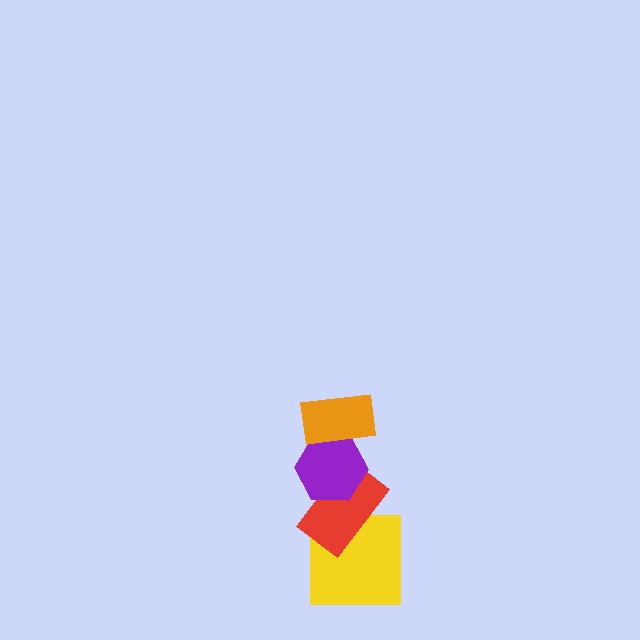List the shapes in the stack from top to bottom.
From top to bottom: the orange rectangle, the purple hexagon, the red rectangle, the yellow square.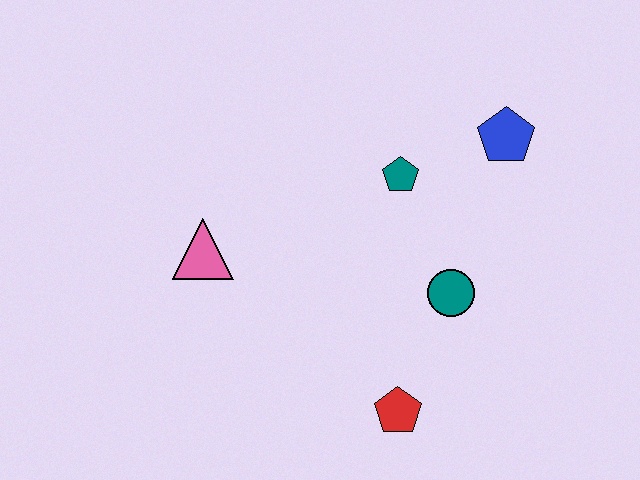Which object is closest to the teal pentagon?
The blue pentagon is closest to the teal pentagon.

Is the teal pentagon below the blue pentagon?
Yes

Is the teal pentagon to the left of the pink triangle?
No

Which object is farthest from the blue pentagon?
The pink triangle is farthest from the blue pentagon.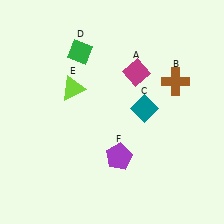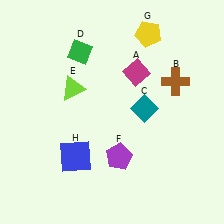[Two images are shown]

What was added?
A yellow pentagon (G), a blue square (H) were added in Image 2.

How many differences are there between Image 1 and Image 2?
There are 2 differences between the two images.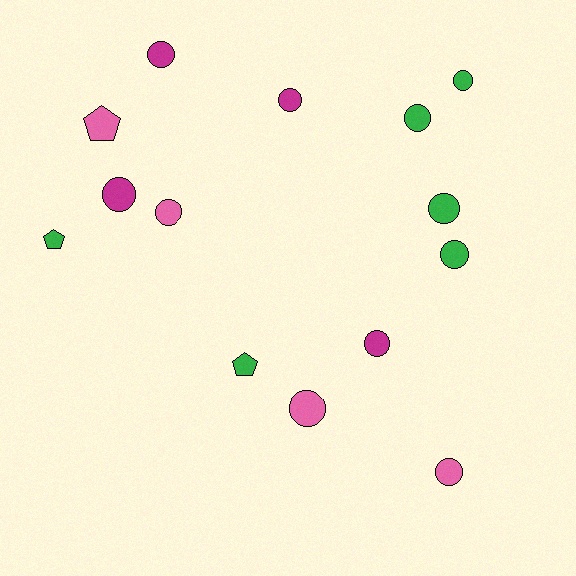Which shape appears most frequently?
Circle, with 11 objects.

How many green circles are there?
There are 4 green circles.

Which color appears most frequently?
Green, with 6 objects.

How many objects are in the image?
There are 14 objects.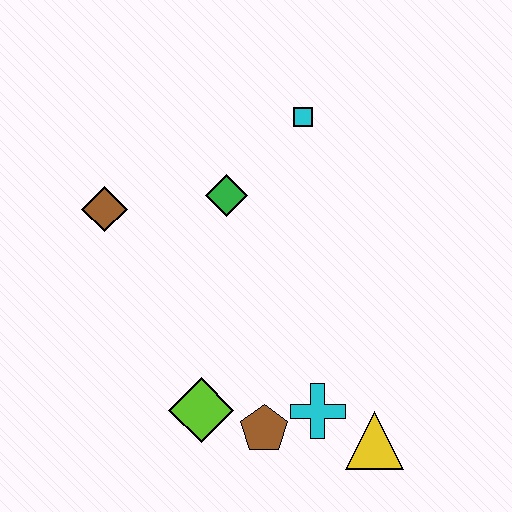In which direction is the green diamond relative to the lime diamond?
The green diamond is above the lime diamond.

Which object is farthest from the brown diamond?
The yellow triangle is farthest from the brown diamond.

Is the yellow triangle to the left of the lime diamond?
No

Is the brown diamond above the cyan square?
No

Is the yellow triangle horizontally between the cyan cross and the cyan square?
No